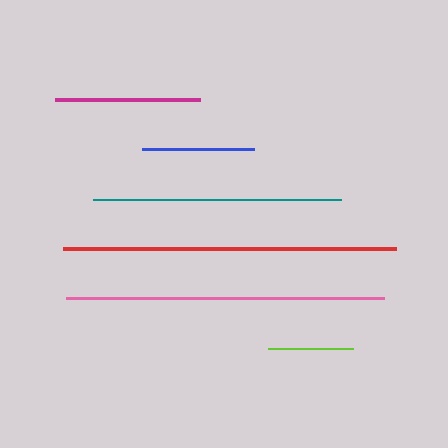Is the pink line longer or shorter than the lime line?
The pink line is longer than the lime line.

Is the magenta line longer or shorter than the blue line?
The magenta line is longer than the blue line.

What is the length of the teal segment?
The teal segment is approximately 248 pixels long.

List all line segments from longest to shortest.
From longest to shortest: red, pink, teal, magenta, blue, lime.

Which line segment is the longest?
The red line is the longest at approximately 333 pixels.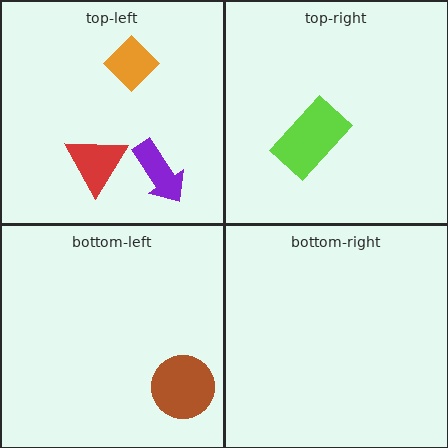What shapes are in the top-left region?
The purple arrow, the red triangle, the orange diamond.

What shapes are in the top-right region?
The lime rectangle.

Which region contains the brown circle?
The bottom-left region.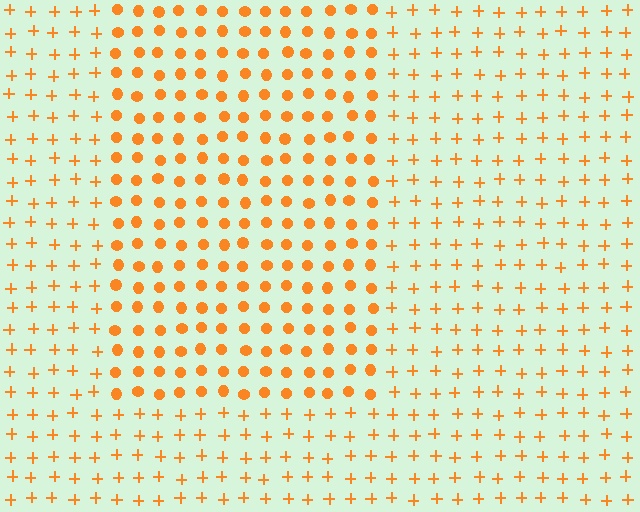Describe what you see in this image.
The image is filled with small orange elements arranged in a uniform grid. A rectangle-shaped region contains circles, while the surrounding area contains plus signs. The boundary is defined purely by the change in element shape.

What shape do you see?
I see a rectangle.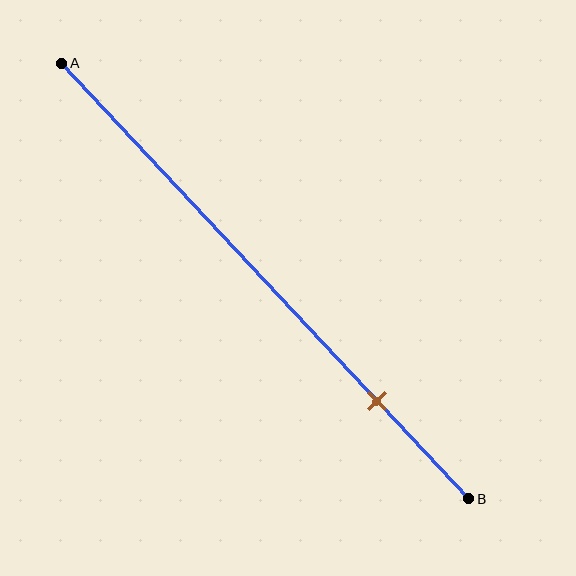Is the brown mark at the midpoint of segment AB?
No, the mark is at about 80% from A, not at the 50% midpoint.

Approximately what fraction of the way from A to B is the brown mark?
The brown mark is approximately 80% of the way from A to B.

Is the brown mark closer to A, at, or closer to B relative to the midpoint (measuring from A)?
The brown mark is closer to point B than the midpoint of segment AB.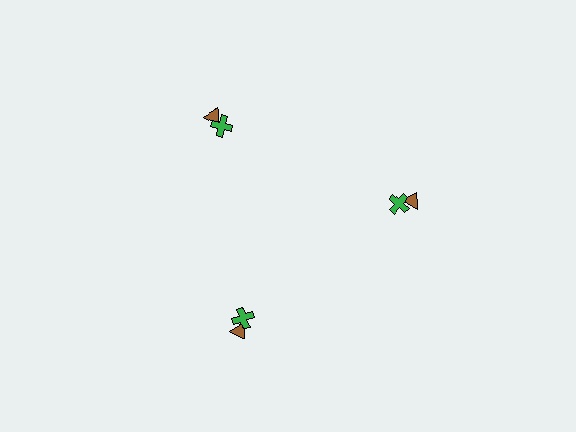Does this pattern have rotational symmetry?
Yes, this pattern has 3-fold rotational symmetry. It looks the same after rotating 120 degrees around the center.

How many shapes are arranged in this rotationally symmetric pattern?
There are 6 shapes, arranged in 3 groups of 2.